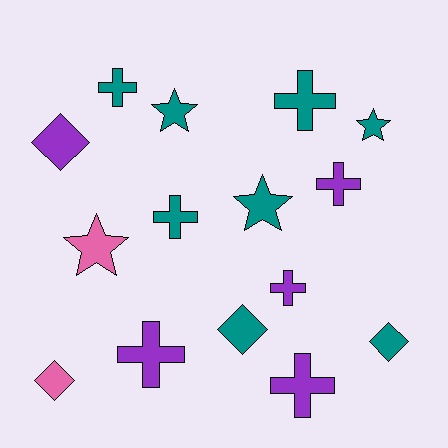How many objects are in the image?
There are 15 objects.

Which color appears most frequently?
Teal, with 8 objects.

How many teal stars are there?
There are 3 teal stars.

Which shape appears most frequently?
Cross, with 7 objects.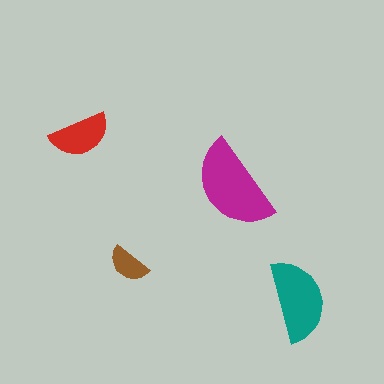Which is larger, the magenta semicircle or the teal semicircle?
The magenta one.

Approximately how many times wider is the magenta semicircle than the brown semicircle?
About 2 times wider.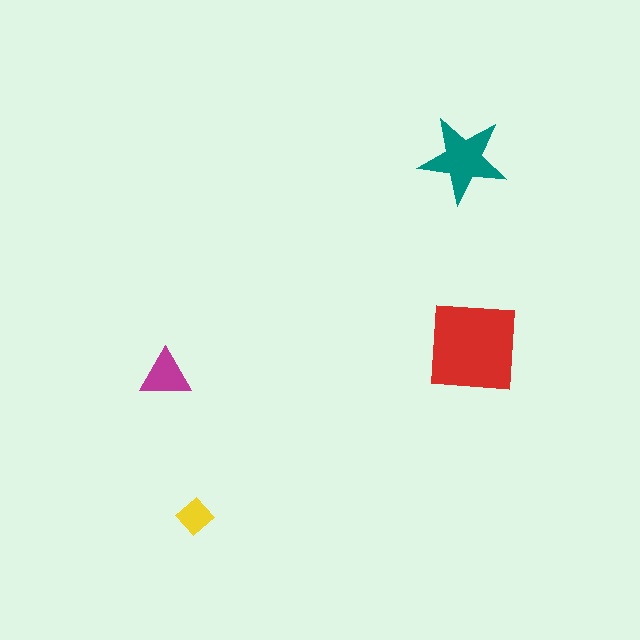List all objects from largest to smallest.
The red square, the teal star, the magenta triangle, the yellow diamond.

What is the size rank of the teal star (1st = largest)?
2nd.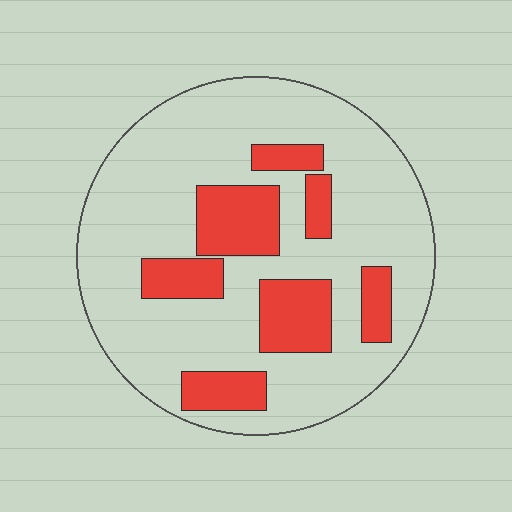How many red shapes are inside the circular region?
7.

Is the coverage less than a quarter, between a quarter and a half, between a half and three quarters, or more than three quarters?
Less than a quarter.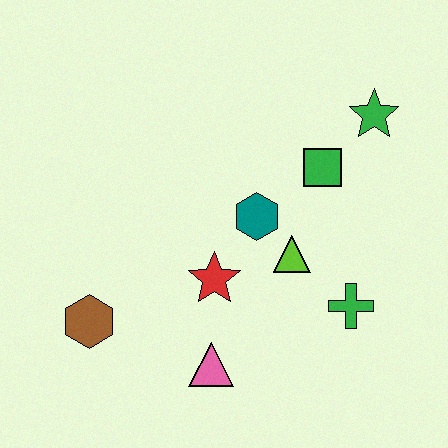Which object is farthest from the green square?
The brown hexagon is farthest from the green square.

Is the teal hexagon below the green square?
Yes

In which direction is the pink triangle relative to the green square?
The pink triangle is below the green square.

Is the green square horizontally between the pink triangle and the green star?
Yes